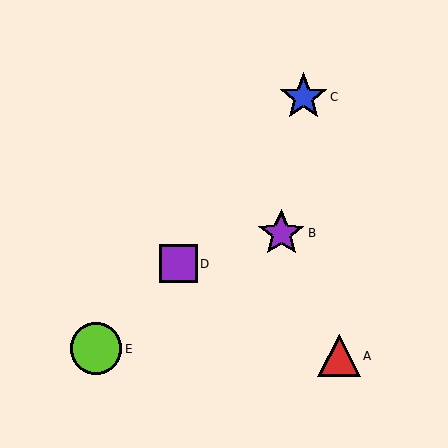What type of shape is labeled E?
Shape E is a lime circle.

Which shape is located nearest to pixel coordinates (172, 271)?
The purple square (labeled D) at (178, 264) is nearest to that location.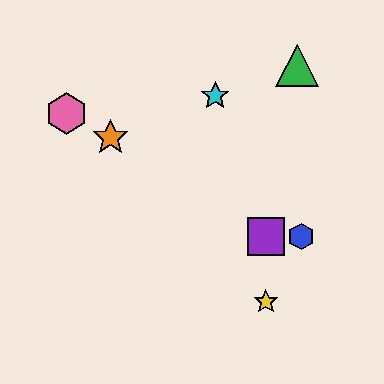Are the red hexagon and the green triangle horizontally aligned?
No, the red hexagon is at y≈236 and the green triangle is at y≈66.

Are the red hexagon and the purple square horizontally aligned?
Yes, both are at y≈236.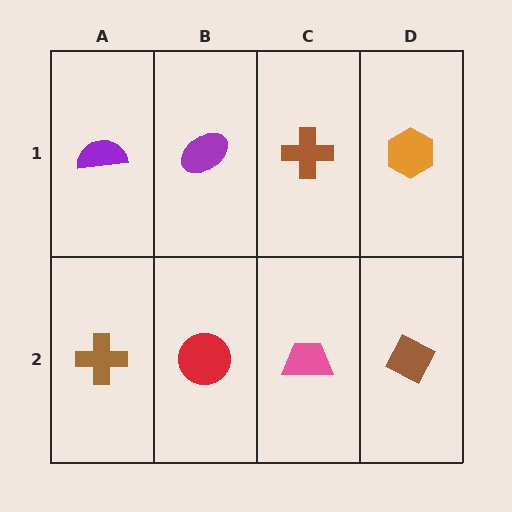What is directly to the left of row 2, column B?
A brown cross.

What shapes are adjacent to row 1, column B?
A red circle (row 2, column B), a purple semicircle (row 1, column A), a brown cross (row 1, column C).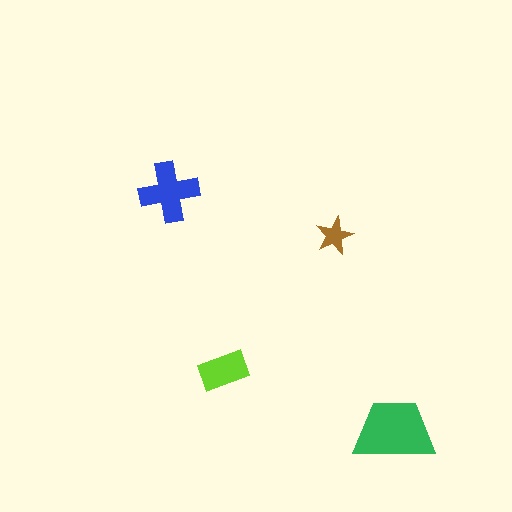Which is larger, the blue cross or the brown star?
The blue cross.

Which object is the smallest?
The brown star.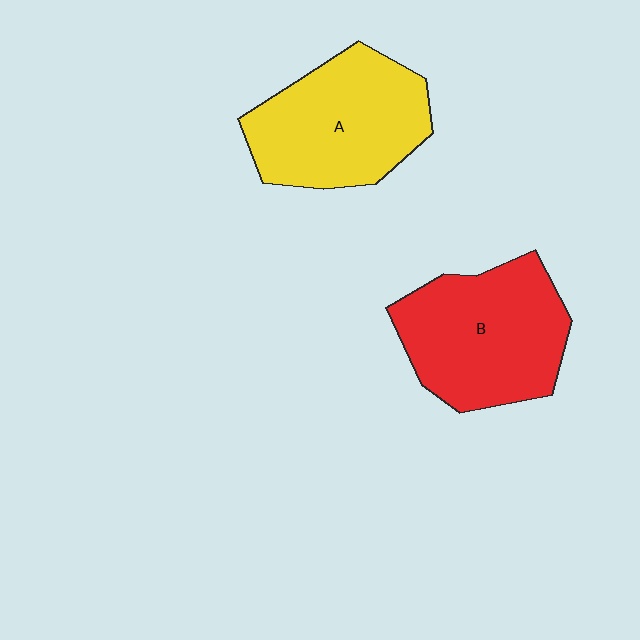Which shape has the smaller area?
Shape A (yellow).